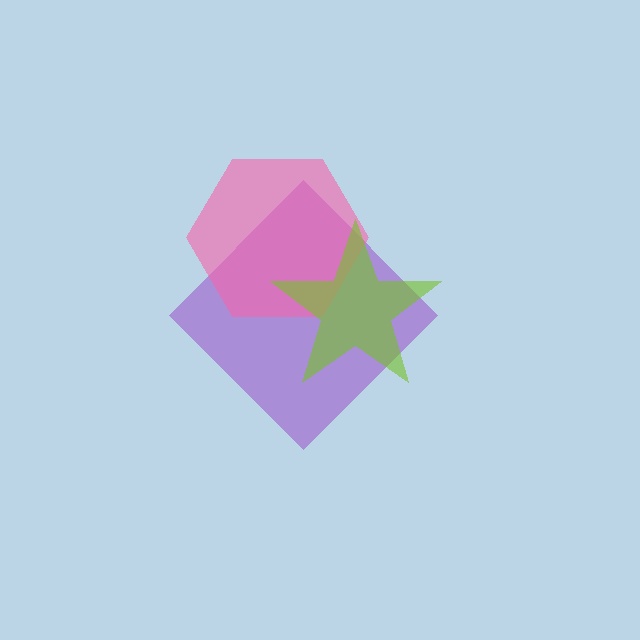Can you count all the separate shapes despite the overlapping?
Yes, there are 3 separate shapes.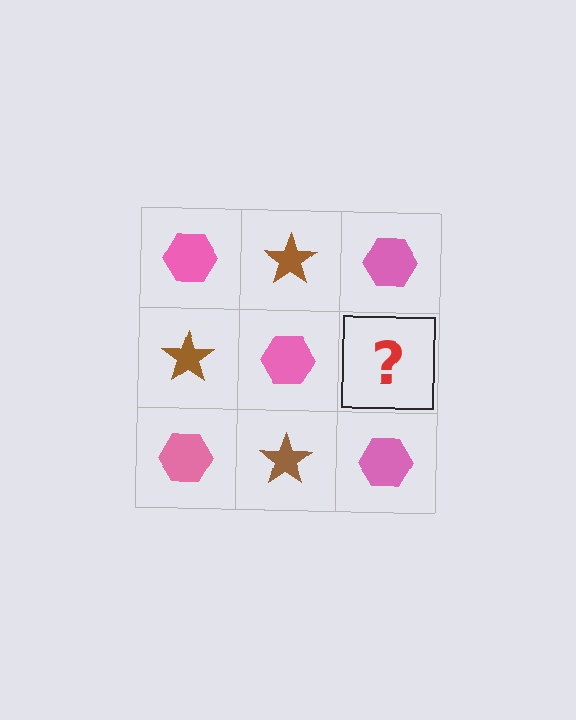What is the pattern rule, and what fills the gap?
The rule is that it alternates pink hexagon and brown star in a checkerboard pattern. The gap should be filled with a brown star.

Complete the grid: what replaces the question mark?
The question mark should be replaced with a brown star.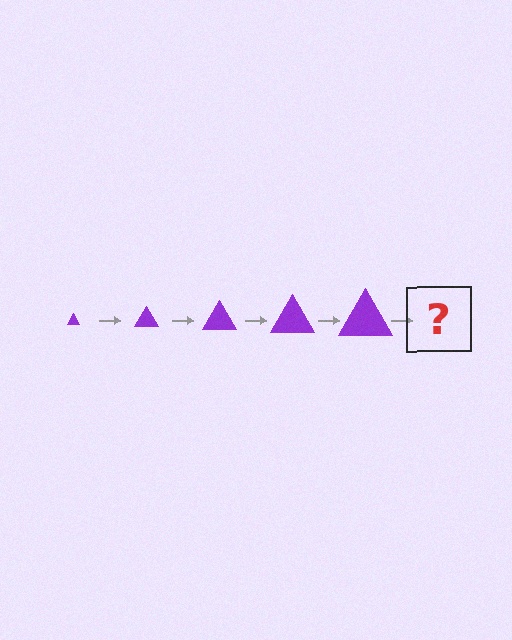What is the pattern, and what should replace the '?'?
The pattern is that the triangle gets progressively larger each step. The '?' should be a purple triangle, larger than the previous one.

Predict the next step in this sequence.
The next step is a purple triangle, larger than the previous one.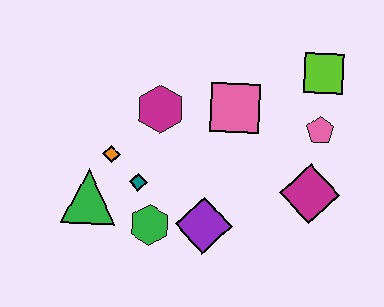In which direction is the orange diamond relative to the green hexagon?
The orange diamond is above the green hexagon.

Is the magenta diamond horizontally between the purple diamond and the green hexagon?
No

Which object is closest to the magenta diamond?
The pink pentagon is closest to the magenta diamond.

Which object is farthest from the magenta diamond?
The green triangle is farthest from the magenta diamond.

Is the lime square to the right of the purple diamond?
Yes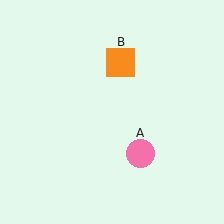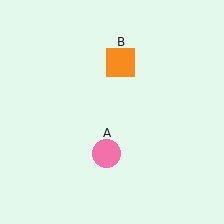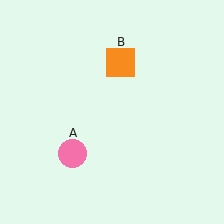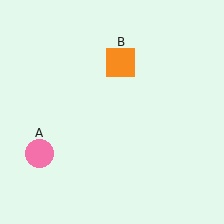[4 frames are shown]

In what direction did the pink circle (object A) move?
The pink circle (object A) moved left.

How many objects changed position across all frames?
1 object changed position: pink circle (object A).